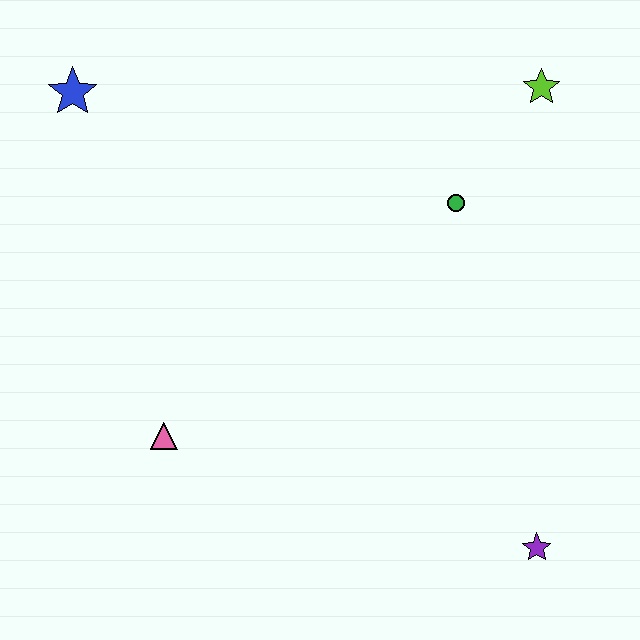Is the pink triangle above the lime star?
No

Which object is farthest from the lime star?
The pink triangle is farthest from the lime star.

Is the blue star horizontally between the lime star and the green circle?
No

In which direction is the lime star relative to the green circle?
The lime star is above the green circle.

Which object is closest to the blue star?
The pink triangle is closest to the blue star.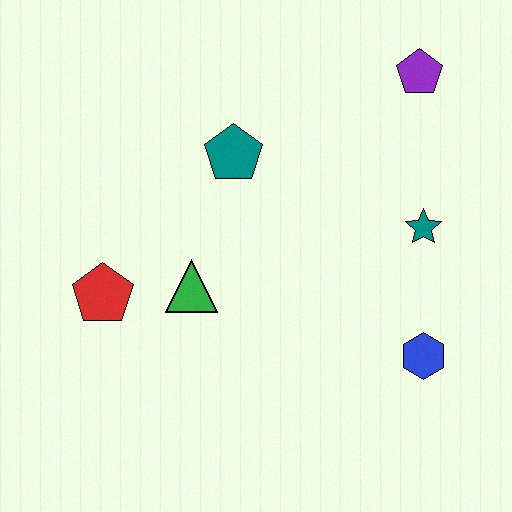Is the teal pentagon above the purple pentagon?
No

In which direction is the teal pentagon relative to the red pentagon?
The teal pentagon is above the red pentagon.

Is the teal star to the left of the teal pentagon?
No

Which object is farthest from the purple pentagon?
The red pentagon is farthest from the purple pentagon.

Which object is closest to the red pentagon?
The green triangle is closest to the red pentagon.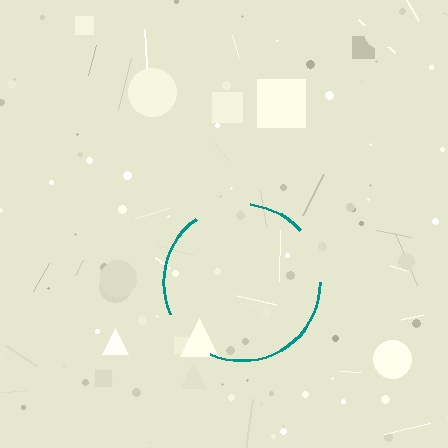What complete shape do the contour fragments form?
The contour fragments form a circle.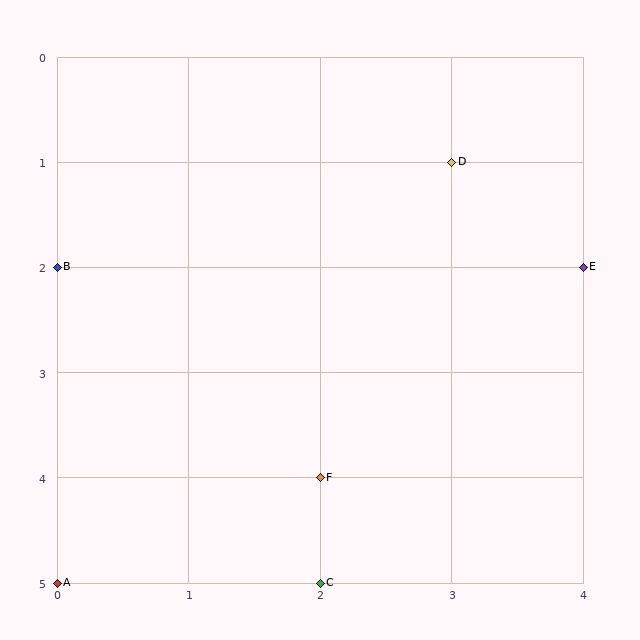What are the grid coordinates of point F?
Point F is at grid coordinates (2, 4).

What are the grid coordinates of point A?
Point A is at grid coordinates (0, 5).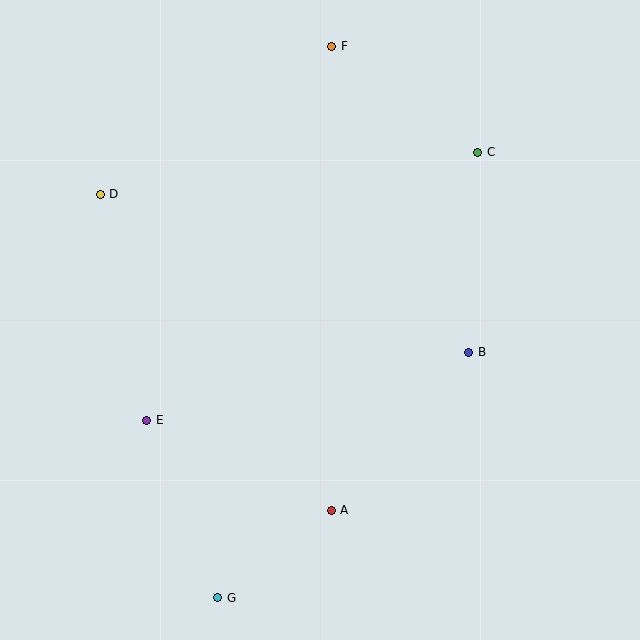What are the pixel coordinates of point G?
Point G is at (218, 598).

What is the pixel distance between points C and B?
The distance between C and B is 200 pixels.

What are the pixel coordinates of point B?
Point B is at (469, 352).